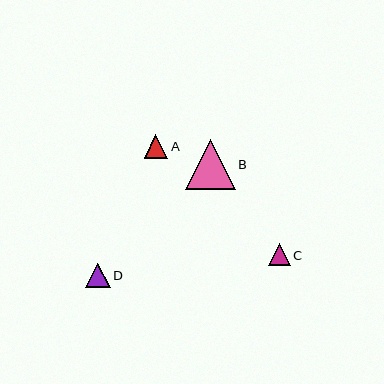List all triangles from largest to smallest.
From largest to smallest: B, D, A, C.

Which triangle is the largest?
Triangle B is the largest with a size of approximately 49 pixels.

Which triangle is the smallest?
Triangle C is the smallest with a size of approximately 22 pixels.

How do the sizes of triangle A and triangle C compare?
Triangle A and triangle C are approximately the same size.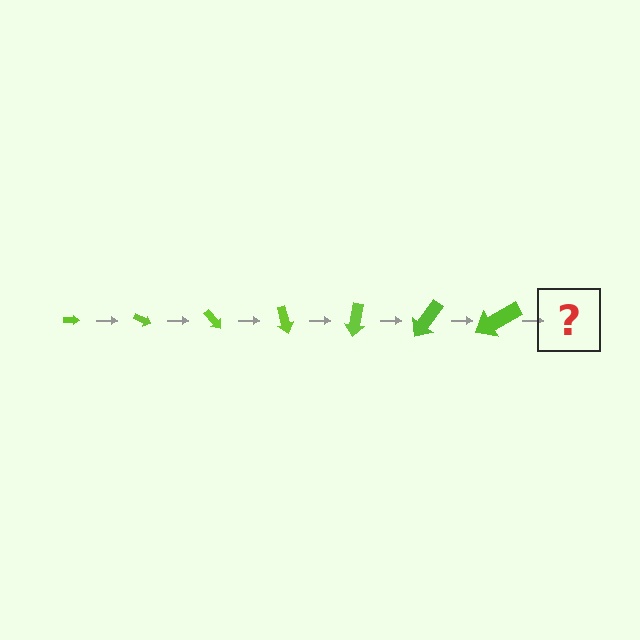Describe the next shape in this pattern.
It should be an arrow, larger than the previous one and rotated 175 degrees from the start.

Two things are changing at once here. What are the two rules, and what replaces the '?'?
The two rules are that the arrow grows larger each step and it rotates 25 degrees each step. The '?' should be an arrow, larger than the previous one and rotated 175 degrees from the start.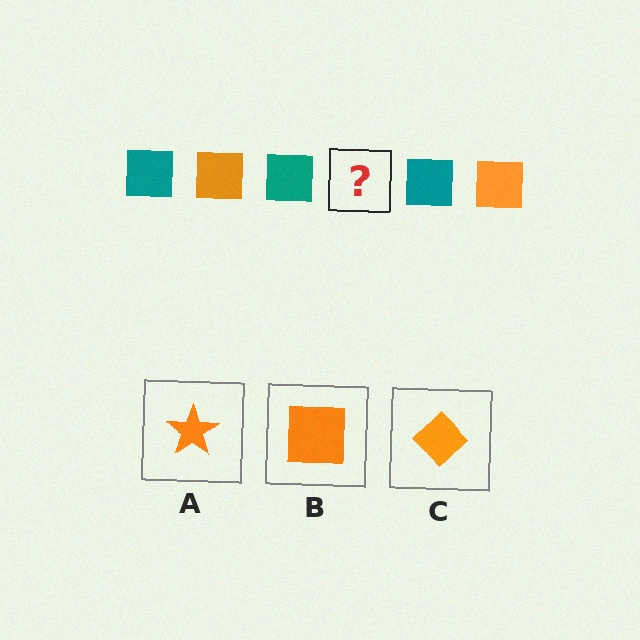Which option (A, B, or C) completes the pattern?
B.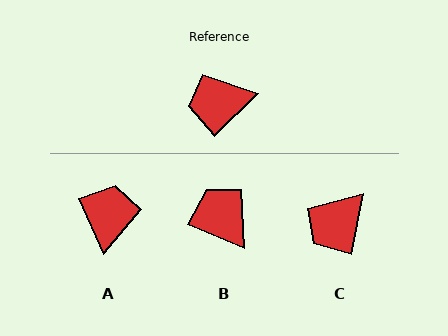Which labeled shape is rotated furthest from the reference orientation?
A, about 111 degrees away.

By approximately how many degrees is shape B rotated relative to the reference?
Approximately 68 degrees clockwise.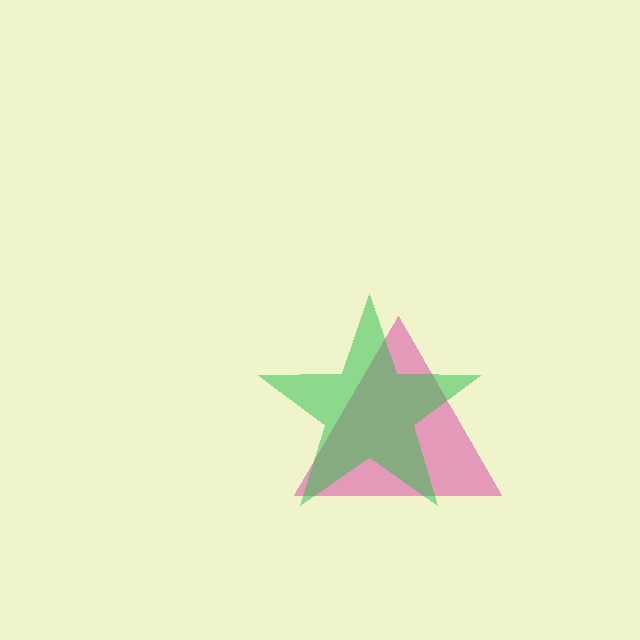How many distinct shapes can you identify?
There are 2 distinct shapes: a magenta triangle, a green star.